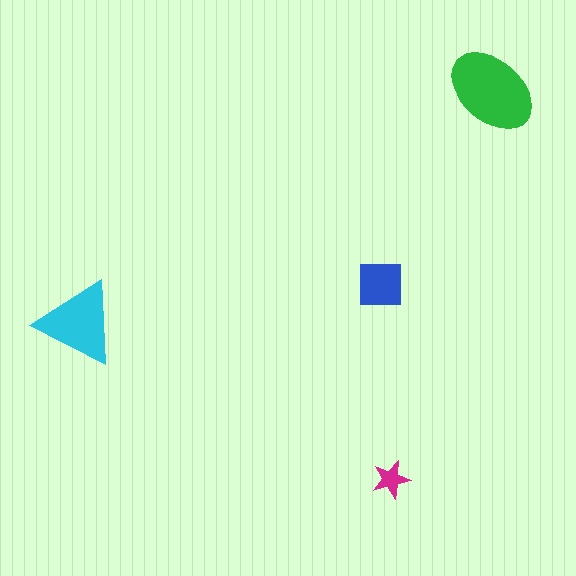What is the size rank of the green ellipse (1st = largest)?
1st.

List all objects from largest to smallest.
The green ellipse, the cyan triangle, the blue square, the magenta star.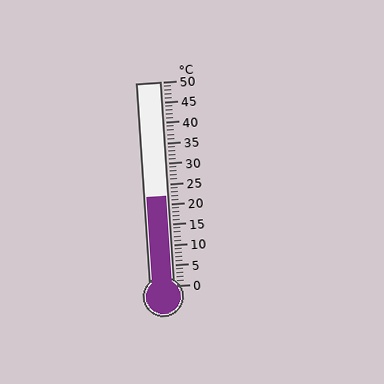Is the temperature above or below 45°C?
The temperature is below 45°C.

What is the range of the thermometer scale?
The thermometer scale ranges from 0°C to 50°C.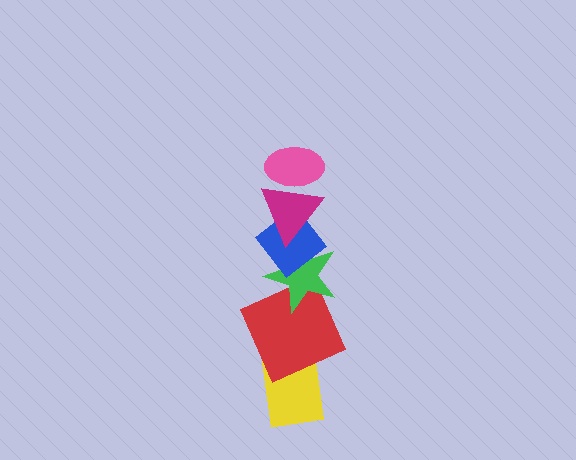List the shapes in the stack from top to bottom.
From top to bottom: the pink ellipse, the magenta triangle, the blue diamond, the green star, the red square, the yellow rectangle.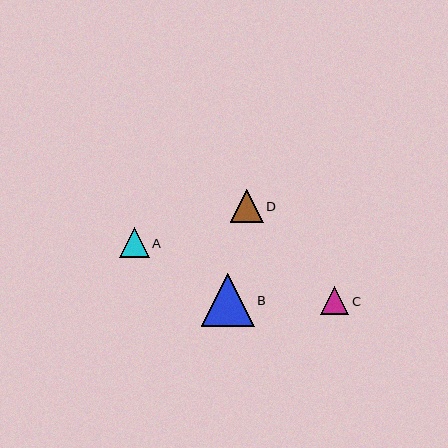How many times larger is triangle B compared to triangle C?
Triangle B is approximately 1.9 times the size of triangle C.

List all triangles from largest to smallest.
From largest to smallest: B, D, A, C.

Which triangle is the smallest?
Triangle C is the smallest with a size of approximately 28 pixels.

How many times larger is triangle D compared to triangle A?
Triangle D is approximately 1.1 times the size of triangle A.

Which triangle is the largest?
Triangle B is the largest with a size of approximately 52 pixels.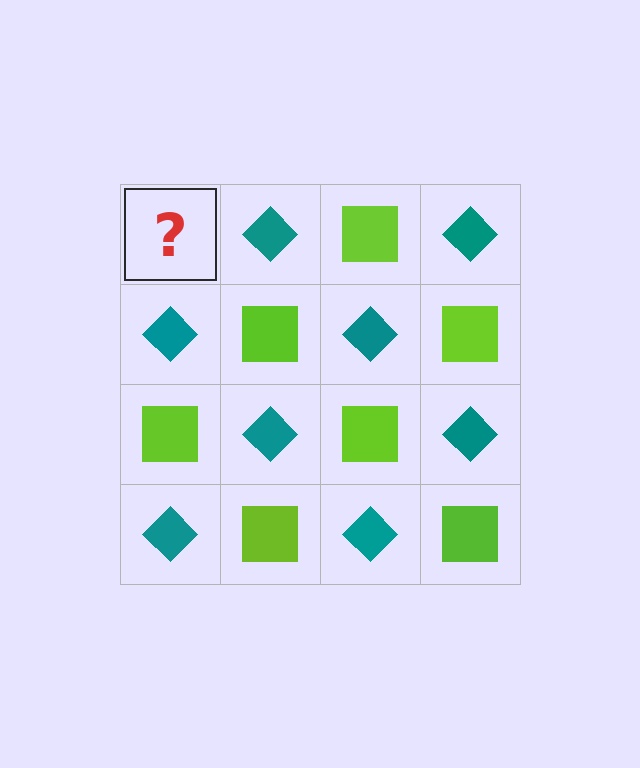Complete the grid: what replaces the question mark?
The question mark should be replaced with a lime square.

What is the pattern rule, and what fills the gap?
The rule is that it alternates lime square and teal diamond in a checkerboard pattern. The gap should be filled with a lime square.